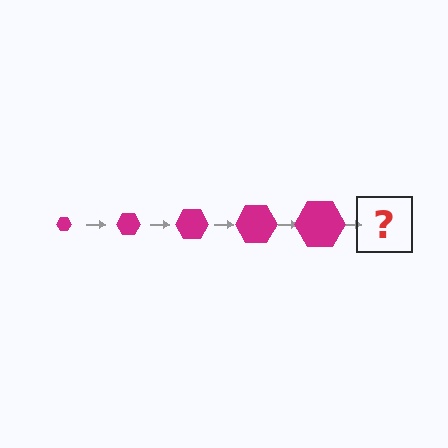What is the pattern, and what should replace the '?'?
The pattern is that the hexagon gets progressively larger each step. The '?' should be a magenta hexagon, larger than the previous one.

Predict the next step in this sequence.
The next step is a magenta hexagon, larger than the previous one.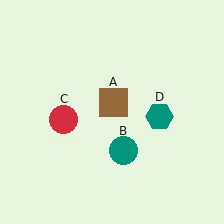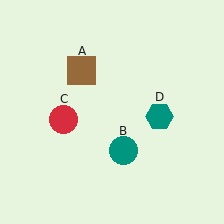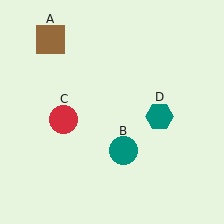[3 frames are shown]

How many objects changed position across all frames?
1 object changed position: brown square (object A).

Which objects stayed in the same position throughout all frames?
Teal circle (object B) and red circle (object C) and teal hexagon (object D) remained stationary.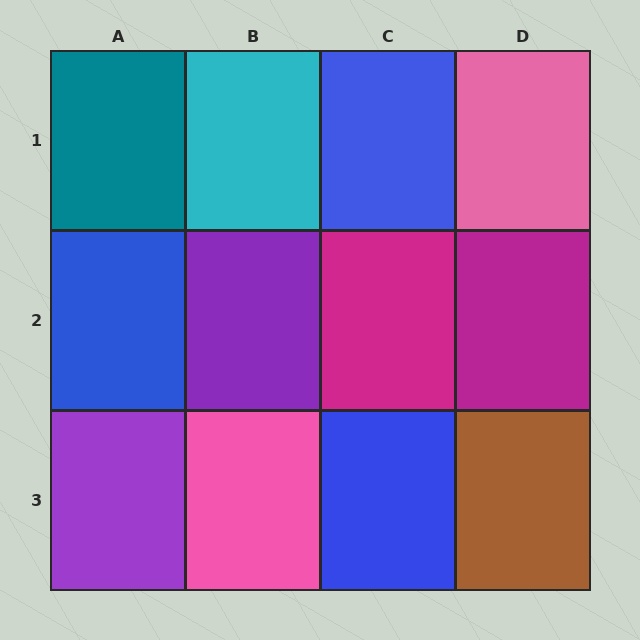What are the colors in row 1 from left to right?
Teal, cyan, blue, pink.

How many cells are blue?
3 cells are blue.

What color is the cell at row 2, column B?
Purple.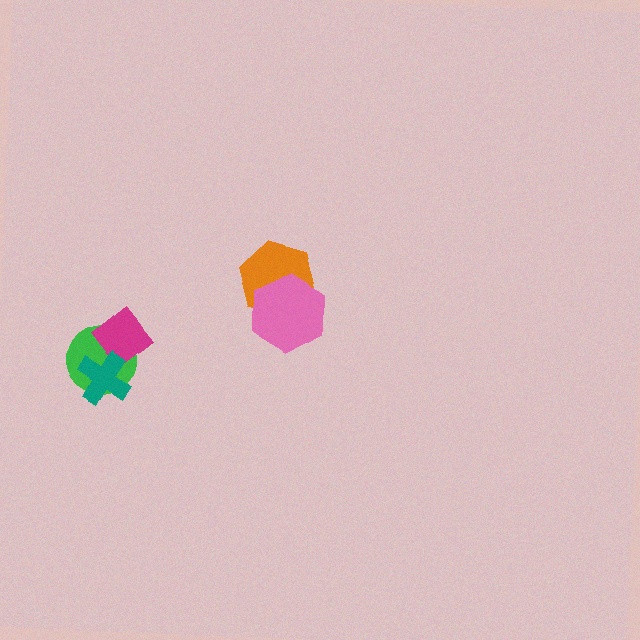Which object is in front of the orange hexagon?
The pink hexagon is in front of the orange hexagon.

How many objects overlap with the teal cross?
2 objects overlap with the teal cross.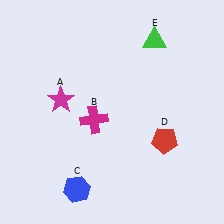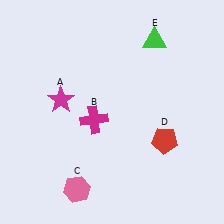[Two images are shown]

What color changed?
The hexagon (C) changed from blue in Image 1 to pink in Image 2.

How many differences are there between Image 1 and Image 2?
There is 1 difference between the two images.